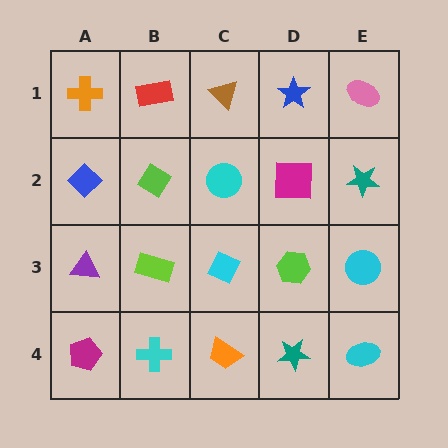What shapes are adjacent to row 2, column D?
A blue star (row 1, column D), a lime hexagon (row 3, column D), a cyan circle (row 2, column C), a teal star (row 2, column E).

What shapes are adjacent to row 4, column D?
A lime hexagon (row 3, column D), an orange trapezoid (row 4, column C), a cyan ellipse (row 4, column E).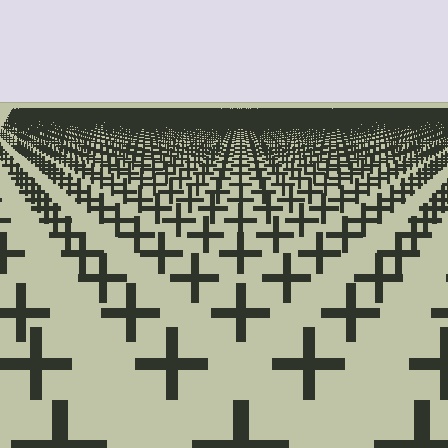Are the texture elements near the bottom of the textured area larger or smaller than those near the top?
Larger. Near the bottom, elements are closer to the viewer and appear at a bigger on-screen size.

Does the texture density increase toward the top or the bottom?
Density increases toward the top.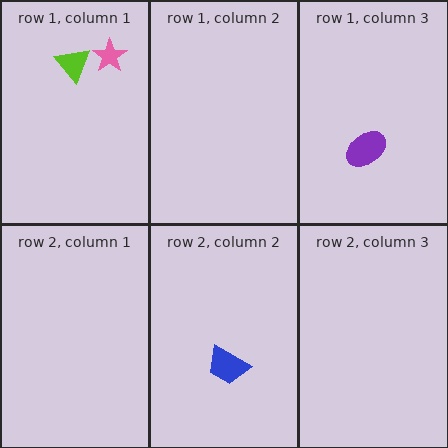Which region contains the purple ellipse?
The row 1, column 3 region.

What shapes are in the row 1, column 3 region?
The purple ellipse.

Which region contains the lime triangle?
The row 1, column 1 region.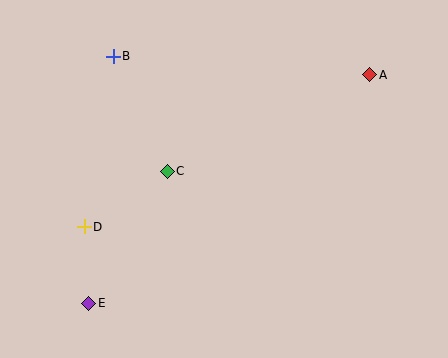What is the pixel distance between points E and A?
The distance between E and A is 362 pixels.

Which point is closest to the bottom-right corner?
Point A is closest to the bottom-right corner.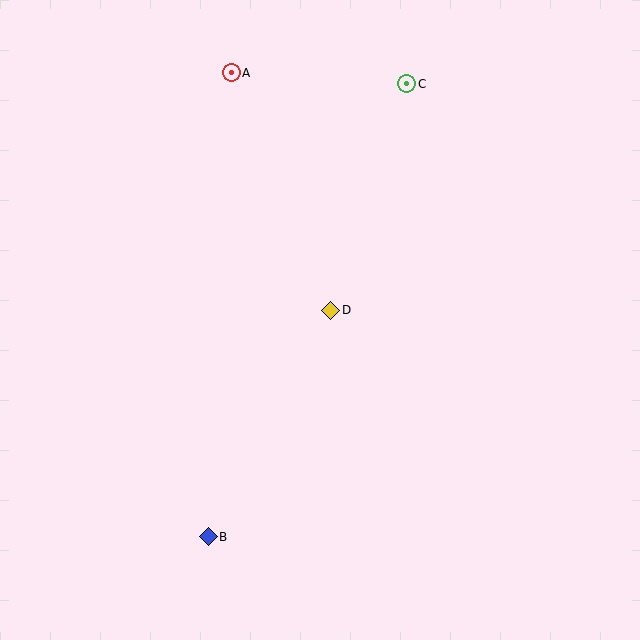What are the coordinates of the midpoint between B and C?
The midpoint between B and C is at (307, 310).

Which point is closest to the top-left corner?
Point A is closest to the top-left corner.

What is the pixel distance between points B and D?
The distance between B and D is 258 pixels.